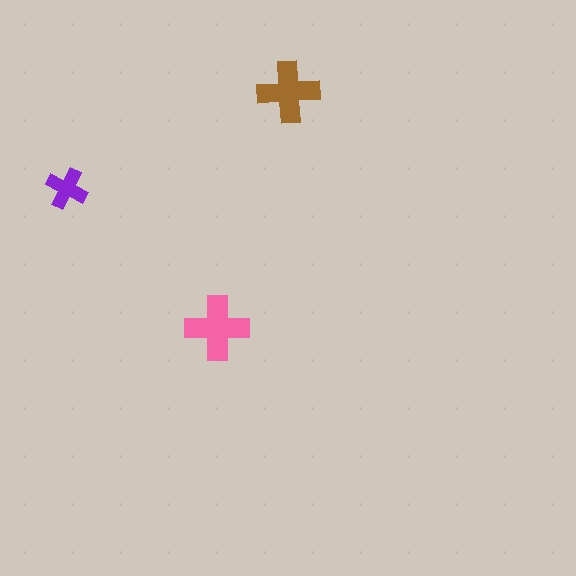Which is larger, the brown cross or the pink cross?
The pink one.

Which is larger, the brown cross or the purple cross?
The brown one.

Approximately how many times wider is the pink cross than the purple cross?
About 1.5 times wider.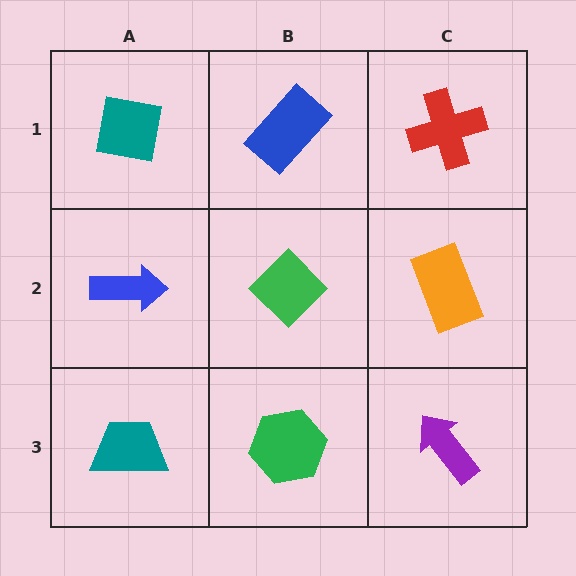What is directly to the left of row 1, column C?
A blue rectangle.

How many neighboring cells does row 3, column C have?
2.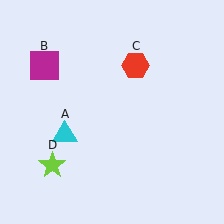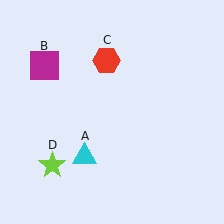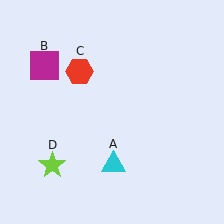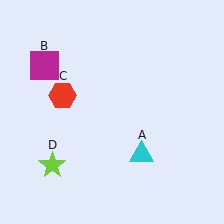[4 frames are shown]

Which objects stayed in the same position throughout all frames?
Magenta square (object B) and lime star (object D) remained stationary.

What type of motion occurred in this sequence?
The cyan triangle (object A), red hexagon (object C) rotated counterclockwise around the center of the scene.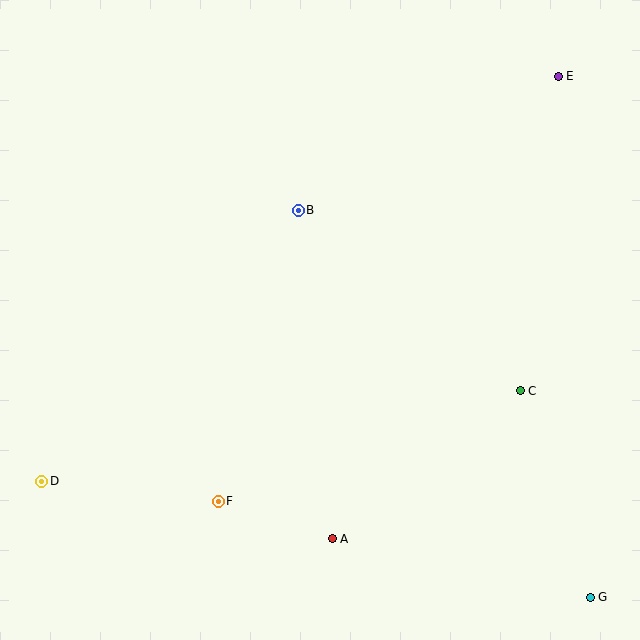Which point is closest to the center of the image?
Point B at (298, 210) is closest to the center.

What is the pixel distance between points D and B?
The distance between D and B is 373 pixels.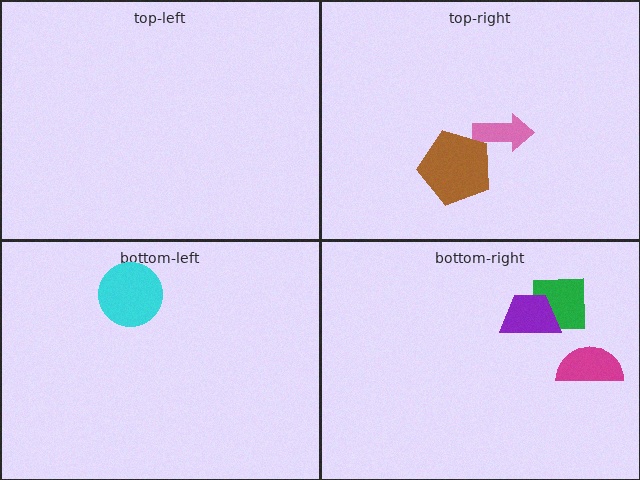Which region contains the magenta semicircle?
The bottom-right region.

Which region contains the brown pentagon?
The top-right region.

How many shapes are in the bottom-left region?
1.